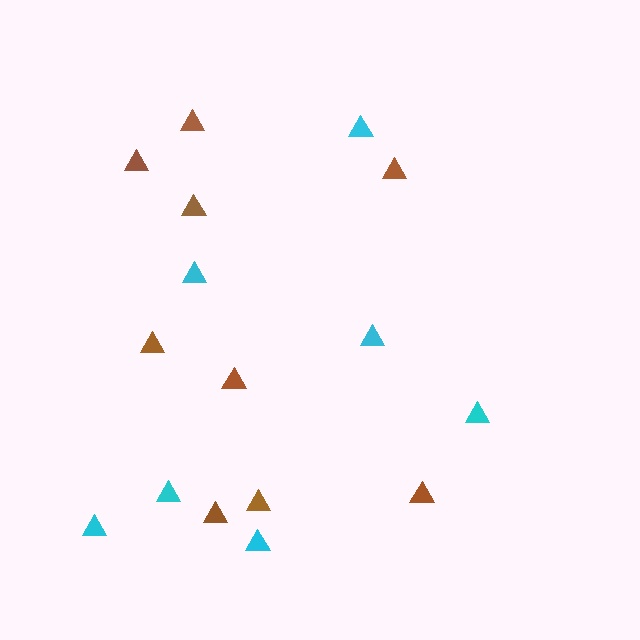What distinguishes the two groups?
There are 2 groups: one group of brown triangles (9) and one group of cyan triangles (7).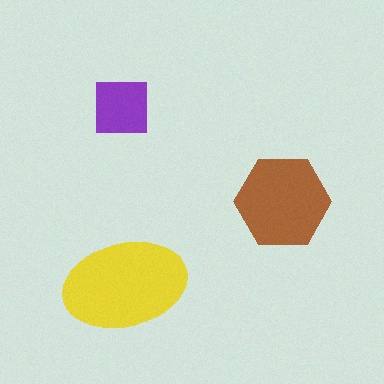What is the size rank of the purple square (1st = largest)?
3rd.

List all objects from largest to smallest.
The yellow ellipse, the brown hexagon, the purple square.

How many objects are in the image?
There are 3 objects in the image.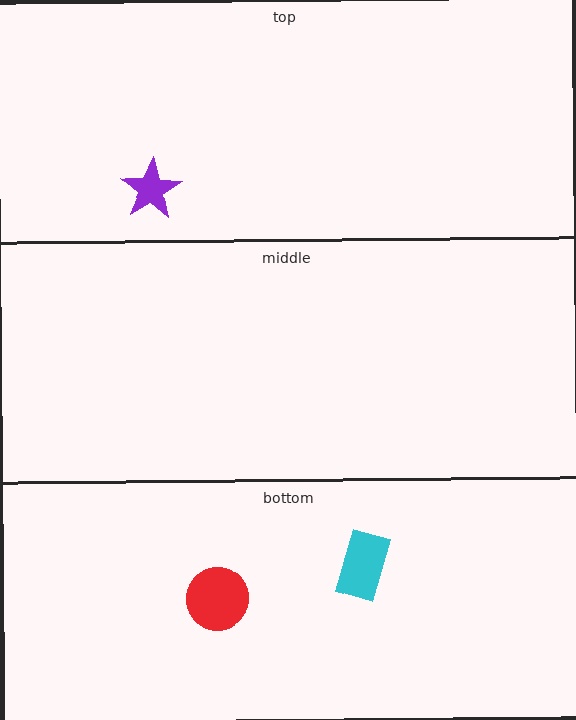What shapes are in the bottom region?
The red circle, the cyan rectangle.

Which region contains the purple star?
The top region.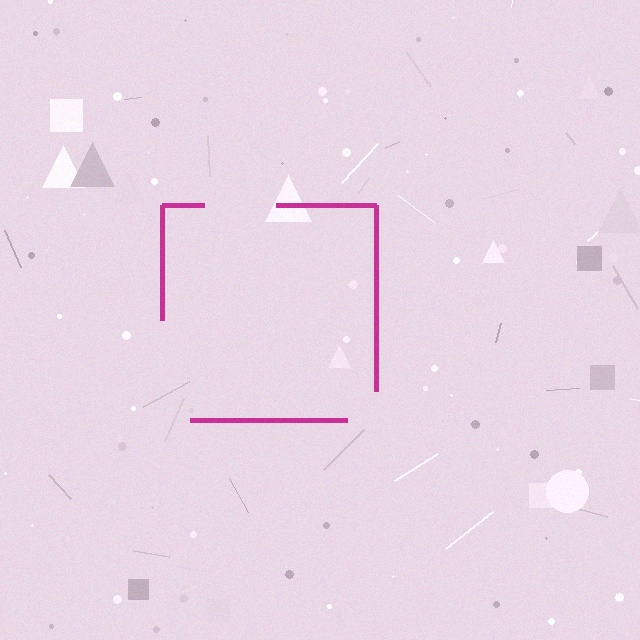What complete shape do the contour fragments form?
The contour fragments form a square.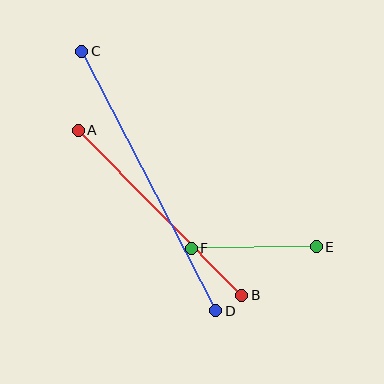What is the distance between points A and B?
The distance is approximately 233 pixels.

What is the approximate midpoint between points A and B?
The midpoint is at approximately (160, 213) pixels.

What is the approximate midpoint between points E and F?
The midpoint is at approximately (254, 247) pixels.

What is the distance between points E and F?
The distance is approximately 125 pixels.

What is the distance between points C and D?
The distance is approximately 292 pixels.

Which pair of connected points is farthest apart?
Points C and D are farthest apart.